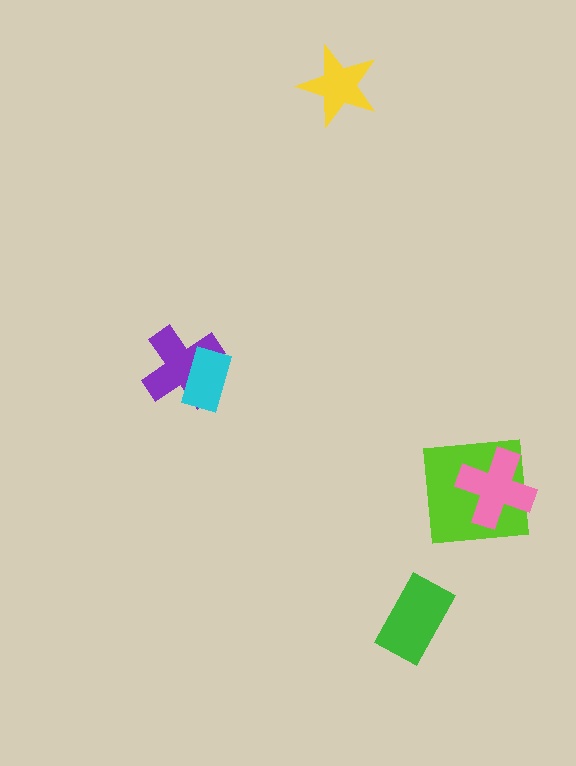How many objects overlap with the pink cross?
1 object overlaps with the pink cross.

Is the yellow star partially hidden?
No, no other shape covers it.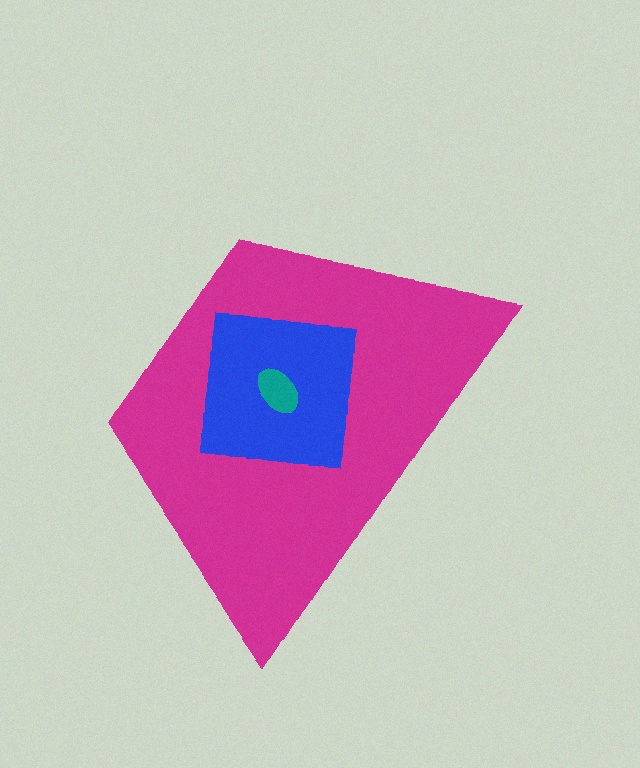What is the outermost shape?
The magenta trapezoid.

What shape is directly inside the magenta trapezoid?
The blue square.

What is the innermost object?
The teal ellipse.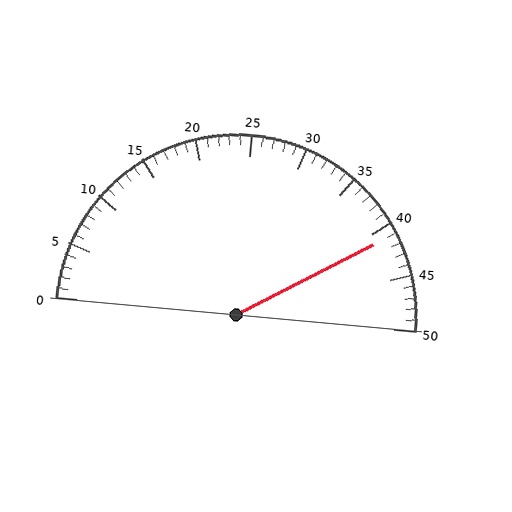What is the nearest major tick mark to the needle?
The nearest major tick mark is 40.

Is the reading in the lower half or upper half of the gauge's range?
The reading is in the upper half of the range (0 to 50).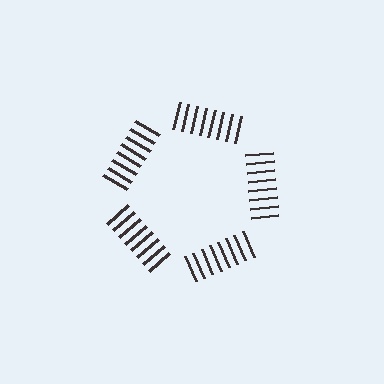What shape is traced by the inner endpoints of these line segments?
An illusory pentagon — the line segments terminate on its edges but no continuous stroke is drawn.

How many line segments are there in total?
40 — 8 along each of the 5 edges.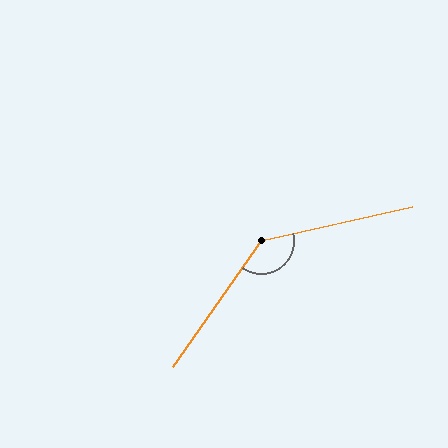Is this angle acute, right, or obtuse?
It is obtuse.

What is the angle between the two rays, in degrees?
Approximately 138 degrees.